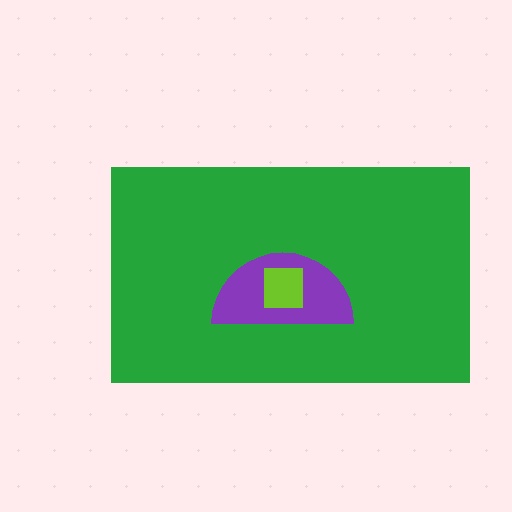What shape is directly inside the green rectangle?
The purple semicircle.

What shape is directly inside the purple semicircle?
The lime square.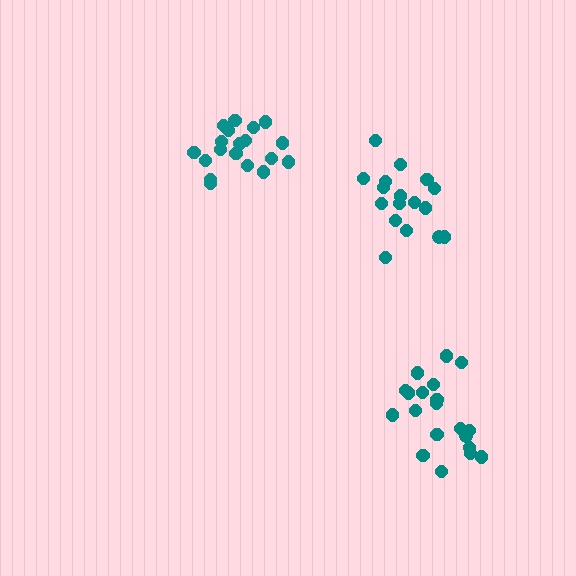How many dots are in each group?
Group 1: 19 dots, Group 2: 20 dots, Group 3: 17 dots (56 total).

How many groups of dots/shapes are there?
There are 3 groups.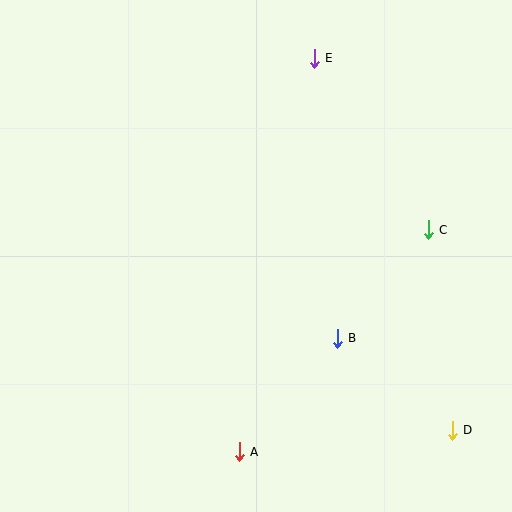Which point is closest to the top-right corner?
Point E is closest to the top-right corner.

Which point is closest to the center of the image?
Point B at (337, 338) is closest to the center.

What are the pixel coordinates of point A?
Point A is at (239, 452).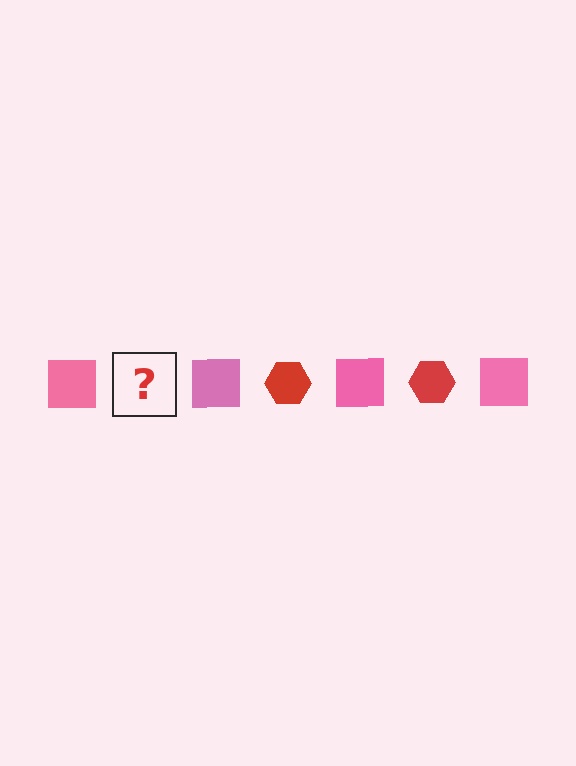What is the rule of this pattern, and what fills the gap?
The rule is that the pattern alternates between pink square and red hexagon. The gap should be filled with a red hexagon.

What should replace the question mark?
The question mark should be replaced with a red hexagon.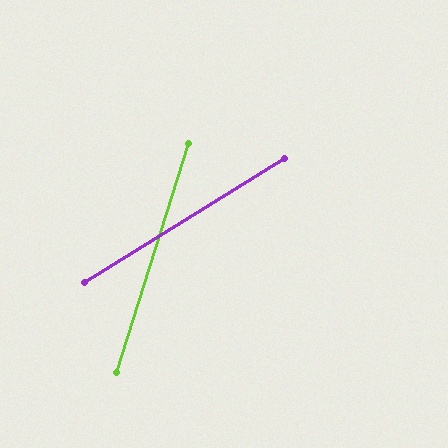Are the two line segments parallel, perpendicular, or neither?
Neither parallel nor perpendicular — they differ by about 41°.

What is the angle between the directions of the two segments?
Approximately 41 degrees.